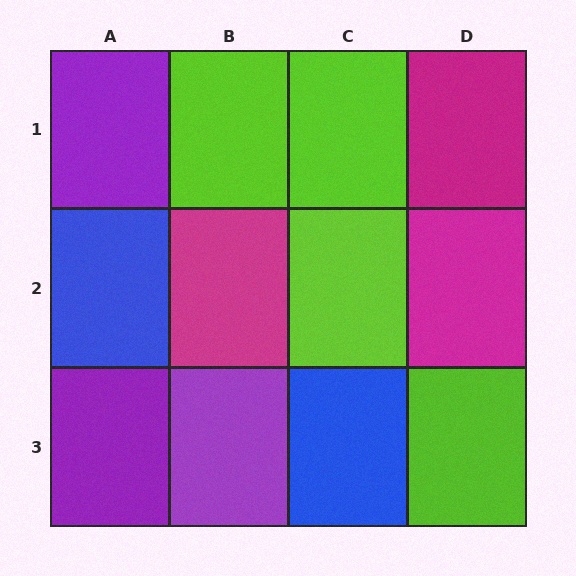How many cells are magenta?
3 cells are magenta.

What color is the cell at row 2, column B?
Magenta.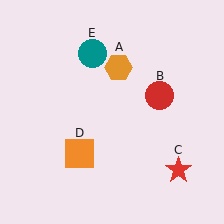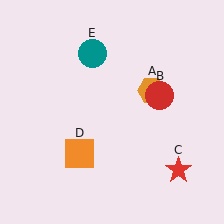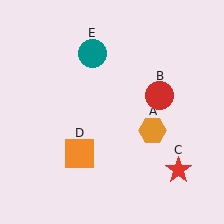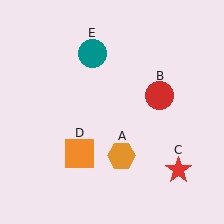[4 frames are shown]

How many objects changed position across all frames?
1 object changed position: orange hexagon (object A).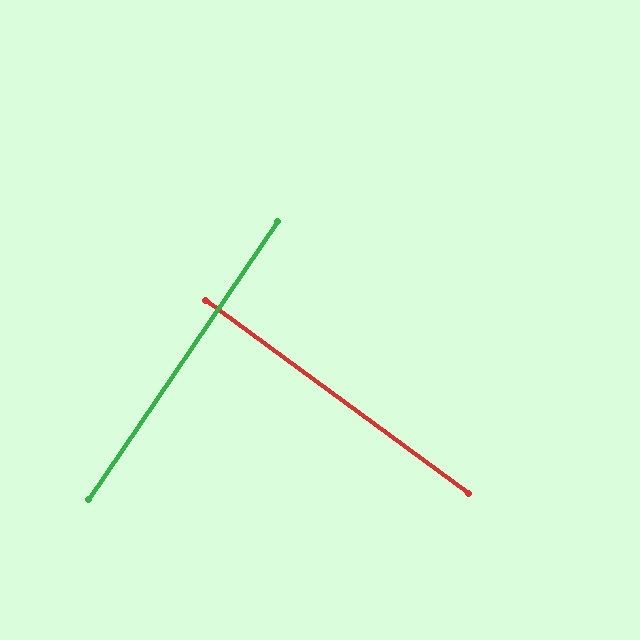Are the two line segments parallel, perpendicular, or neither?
Perpendicular — they meet at approximately 88°.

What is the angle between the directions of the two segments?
Approximately 88 degrees.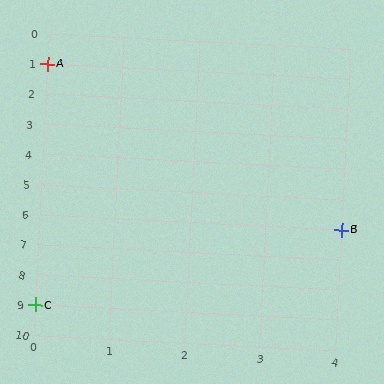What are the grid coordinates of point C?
Point C is at grid coordinates (0, 9).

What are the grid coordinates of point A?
Point A is at grid coordinates (0, 1).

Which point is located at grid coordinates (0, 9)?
Point C is at (0, 9).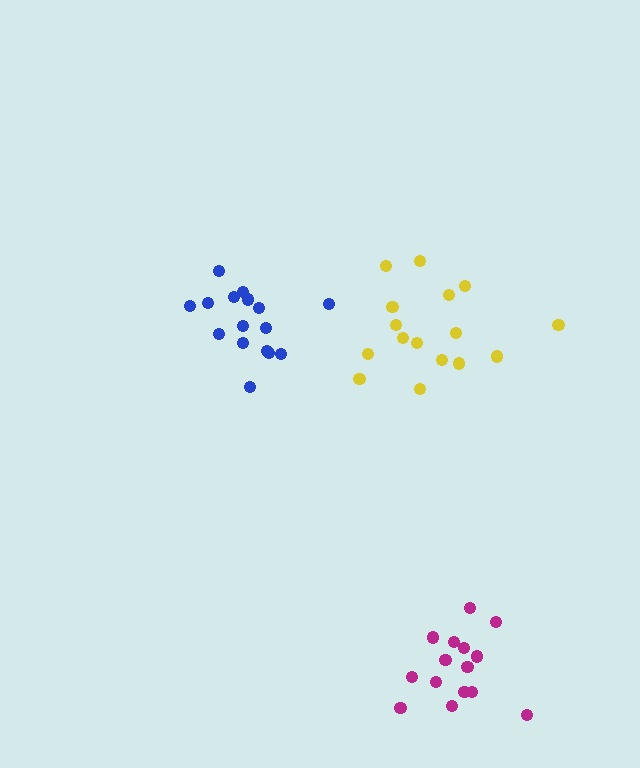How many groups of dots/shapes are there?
There are 3 groups.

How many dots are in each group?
Group 1: 16 dots, Group 2: 15 dots, Group 3: 16 dots (47 total).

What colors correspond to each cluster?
The clusters are colored: yellow, magenta, blue.